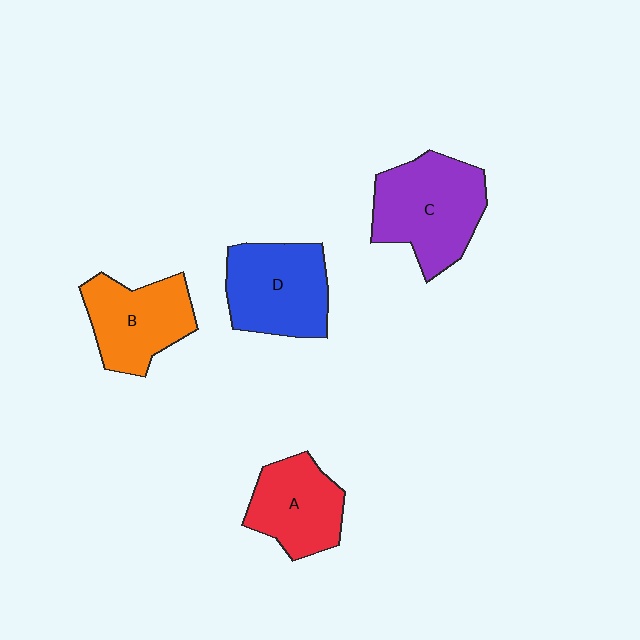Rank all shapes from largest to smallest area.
From largest to smallest: C (purple), D (blue), B (orange), A (red).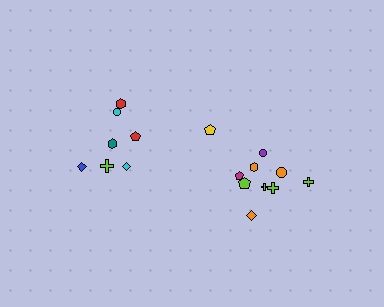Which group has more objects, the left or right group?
The right group.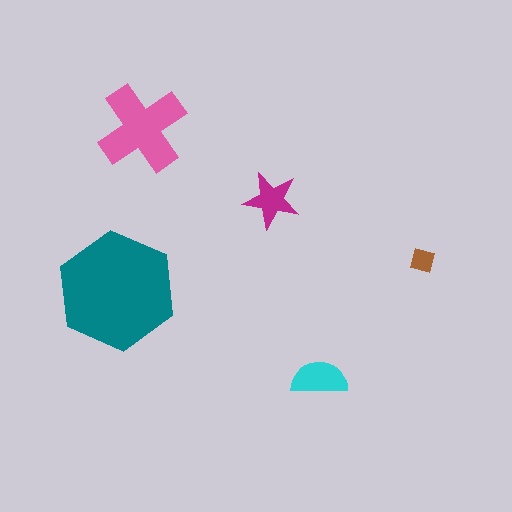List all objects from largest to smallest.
The teal hexagon, the pink cross, the cyan semicircle, the magenta star, the brown square.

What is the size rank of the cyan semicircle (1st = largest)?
3rd.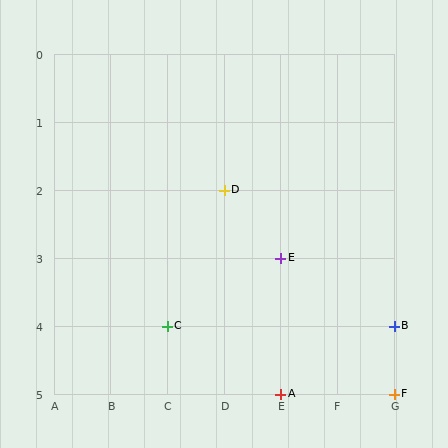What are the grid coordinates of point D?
Point D is at grid coordinates (D, 2).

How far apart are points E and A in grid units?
Points E and A are 2 rows apart.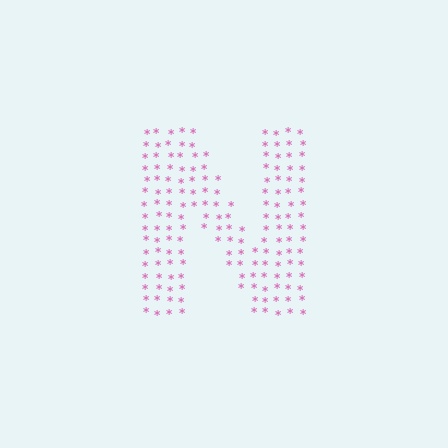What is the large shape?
The large shape is the letter N.